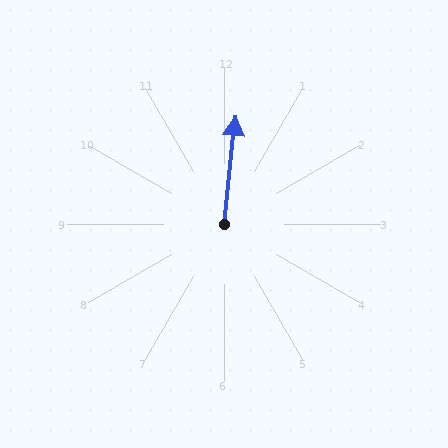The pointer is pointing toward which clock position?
Roughly 12 o'clock.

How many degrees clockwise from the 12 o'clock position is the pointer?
Approximately 6 degrees.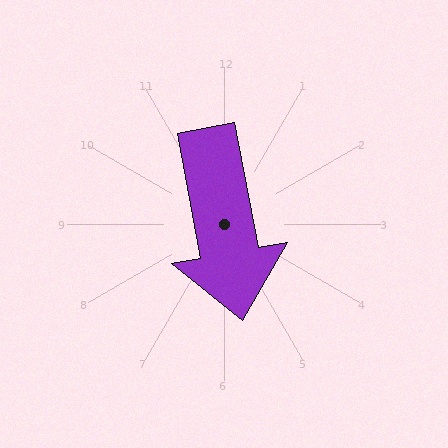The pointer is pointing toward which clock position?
Roughly 6 o'clock.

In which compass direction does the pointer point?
South.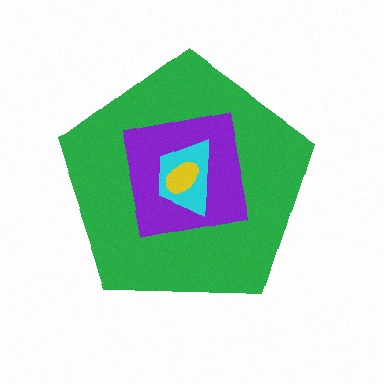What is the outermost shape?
The green pentagon.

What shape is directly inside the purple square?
The cyan trapezoid.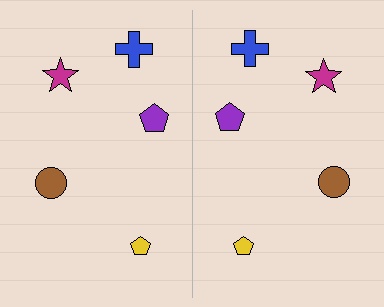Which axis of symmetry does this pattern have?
The pattern has a vertical axis of symmetry running through the center of the image.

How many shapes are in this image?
There are 10 shapes in this image.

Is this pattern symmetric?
Yes, this pattern has bilateral (reflection) symmetry.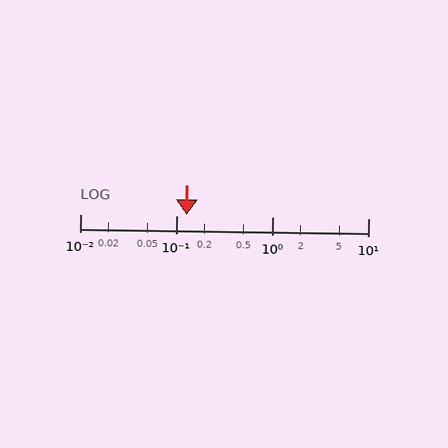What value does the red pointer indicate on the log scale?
The pointer indicates approximately 0.13.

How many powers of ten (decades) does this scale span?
The scale spans 3 decades, from 0.01 to 10.